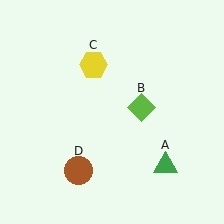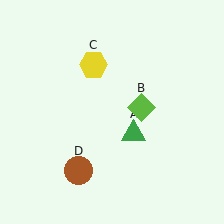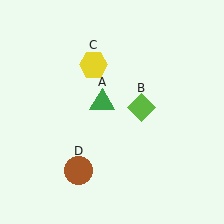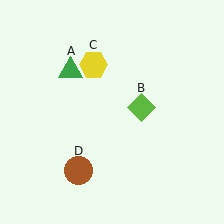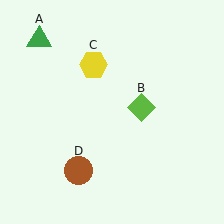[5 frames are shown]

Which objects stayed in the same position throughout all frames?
Lime diamond (object B) and yellow hexagon (object C) and brown circle (object D) remained stationary.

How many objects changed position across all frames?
1 object changed position: green triangle (object A).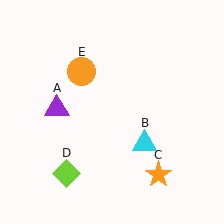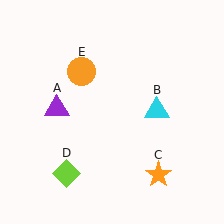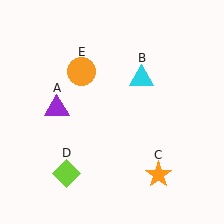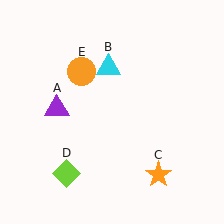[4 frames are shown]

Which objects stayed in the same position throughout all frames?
Purple triangle (object A) and orange star (object C) and lime diamond (object D) and orange circle (object E) remained stationary.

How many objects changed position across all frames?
1 object changed position: cyan triangle (object B).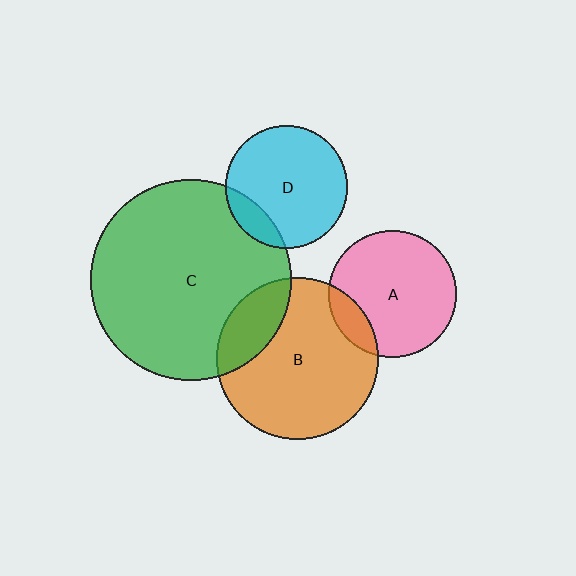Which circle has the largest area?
Circle C (green).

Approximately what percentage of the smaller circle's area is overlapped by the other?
Approximately 15%.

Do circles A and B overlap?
Yes.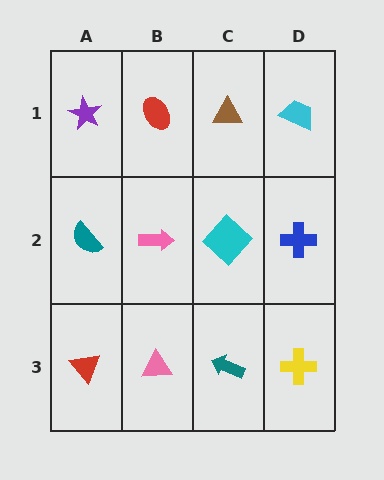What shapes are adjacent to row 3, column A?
A teal semicircle (row 2, column A), a pink triangle (row 3, column B).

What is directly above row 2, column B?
A red ellipse.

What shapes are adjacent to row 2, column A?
A purple star (row 1, column A), a red triangle (row 3, column A), a pink arrow (row 2, column B).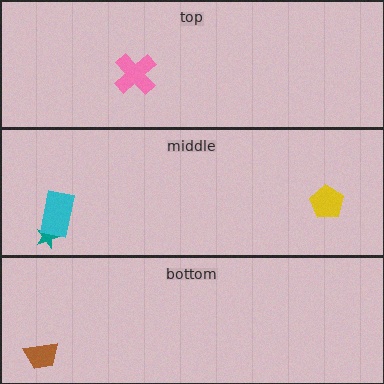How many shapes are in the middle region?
3.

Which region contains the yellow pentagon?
The middle region.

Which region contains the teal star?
The middle region.